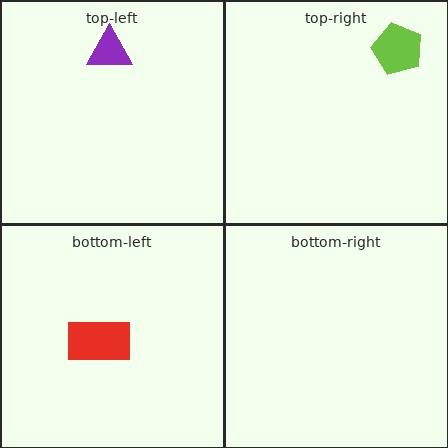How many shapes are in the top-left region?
1.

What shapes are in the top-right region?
The lime pentagon.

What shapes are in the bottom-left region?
The red rectangle.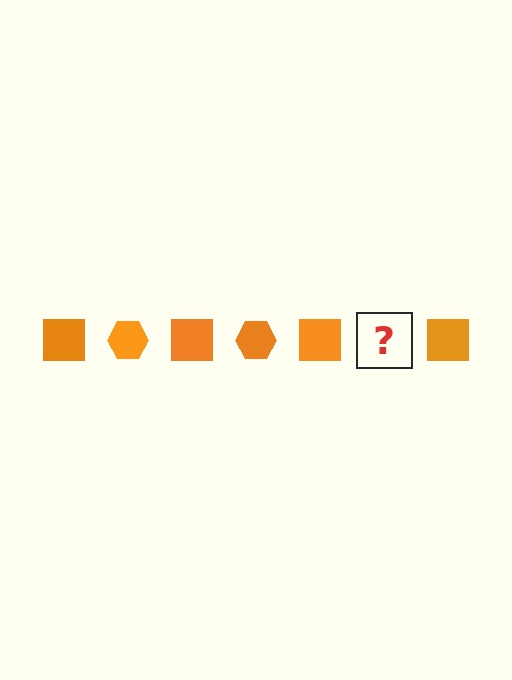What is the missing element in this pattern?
The missing element is an orange hexagon.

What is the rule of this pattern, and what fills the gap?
The rule is that the pattern cycles through square, hexagon shapes in orange. The gap should be filled with an orange hexagon.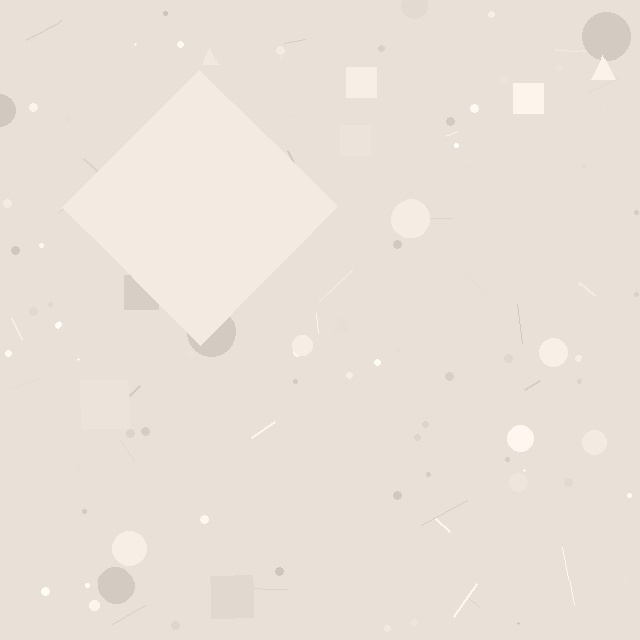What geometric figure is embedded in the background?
A diamond is embedded in the background.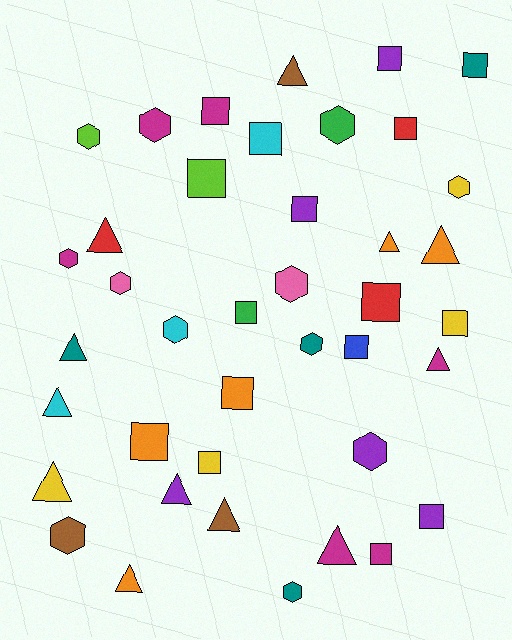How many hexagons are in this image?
There are 12 hexagons.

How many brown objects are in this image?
There are 3 brown objects.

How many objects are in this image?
There are 40 objects.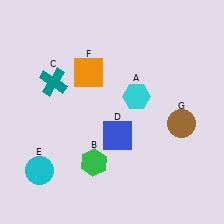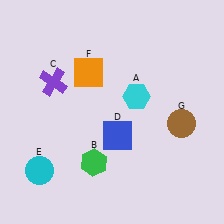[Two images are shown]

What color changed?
The cross (C) changed from teal in Image 1 to purple in Image 2.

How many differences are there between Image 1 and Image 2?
There is 1 difference between the two images.